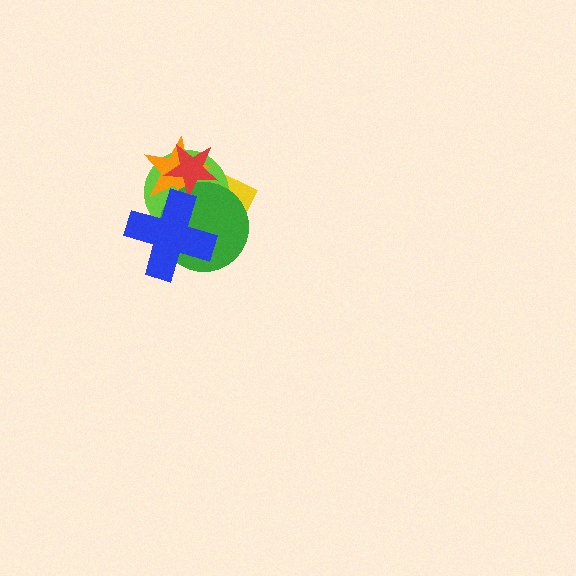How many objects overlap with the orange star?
5 objects overlap with the orange star.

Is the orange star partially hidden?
Yes, it is partially covered by another shape.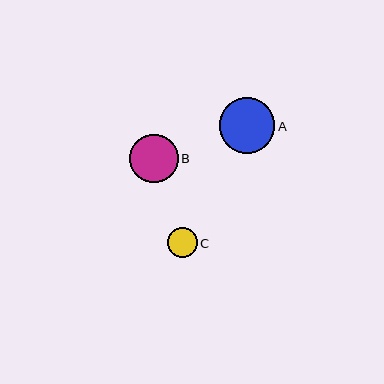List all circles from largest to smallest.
From largest to smallest: A, B, C.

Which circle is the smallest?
Circle C is the smallest with a size of approximately 30 pixels.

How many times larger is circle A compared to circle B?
Circle A is approximately 1.1 times the size of circle B.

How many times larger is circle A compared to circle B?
Circle A is approximately 1.1 times the size of circle B.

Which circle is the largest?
Circle A is the largest with a size of approximately 55 pixels.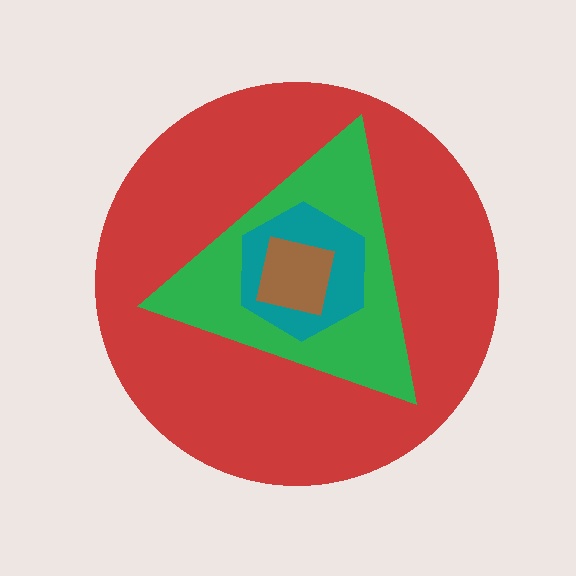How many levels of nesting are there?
4.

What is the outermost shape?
The red circle.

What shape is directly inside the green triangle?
The teal hexagon.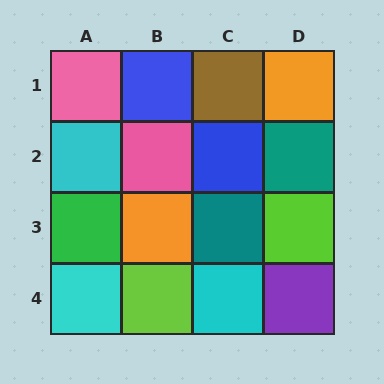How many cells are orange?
2 cells are orange.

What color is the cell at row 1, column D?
Orange.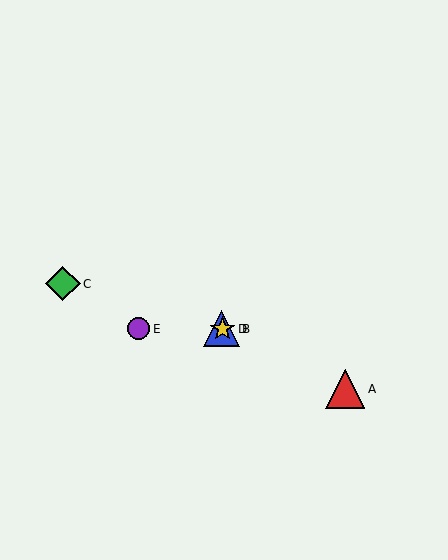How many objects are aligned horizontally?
3 objects (B, D, E) are aligned horizontally.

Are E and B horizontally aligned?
Yes, both are at y≈329.